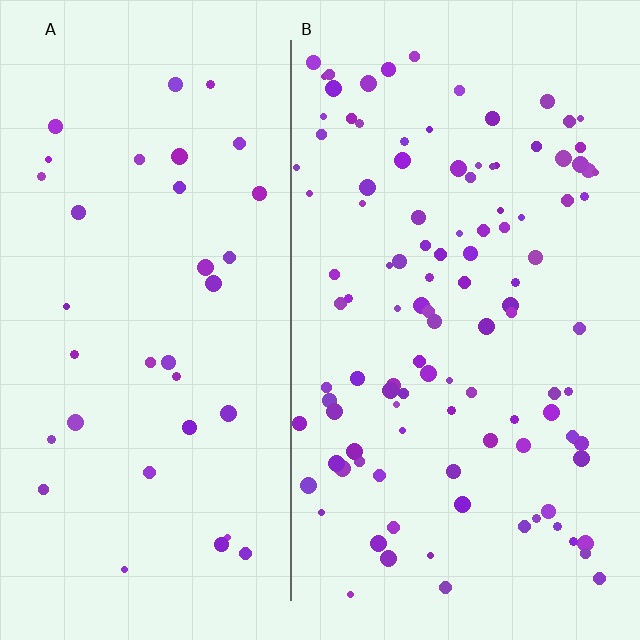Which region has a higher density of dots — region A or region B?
B (the right).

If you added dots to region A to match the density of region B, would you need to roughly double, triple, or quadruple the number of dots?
Approximately triple.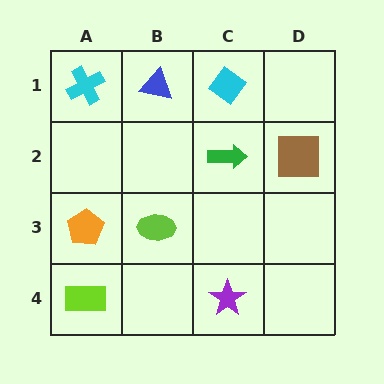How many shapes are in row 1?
3 shapes.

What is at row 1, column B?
A blue triangle.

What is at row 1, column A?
A cyan cross.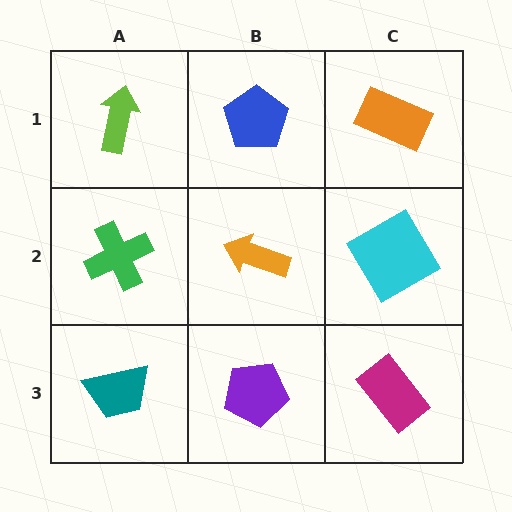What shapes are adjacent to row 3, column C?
A cyan diamond (row 2, column C), a purple pentagon (row 3, column B).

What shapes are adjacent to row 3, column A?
A green cross (row 2, column A), a purple pentagon (row 3, column B).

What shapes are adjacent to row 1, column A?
A green cross (row 2, column A), a blue pentagon (row 1, column B).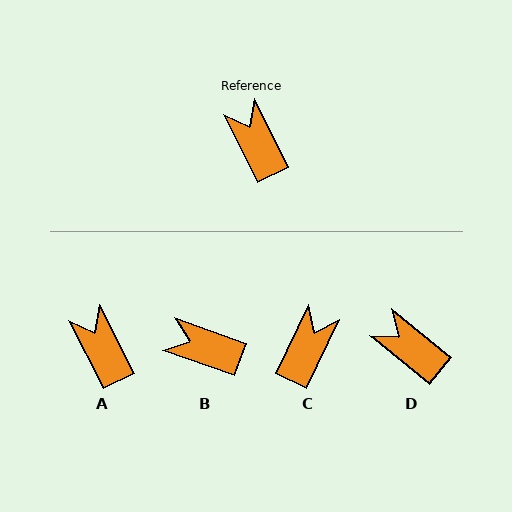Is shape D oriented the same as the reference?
No, it is off by about 24 degrees.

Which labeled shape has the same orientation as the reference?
A.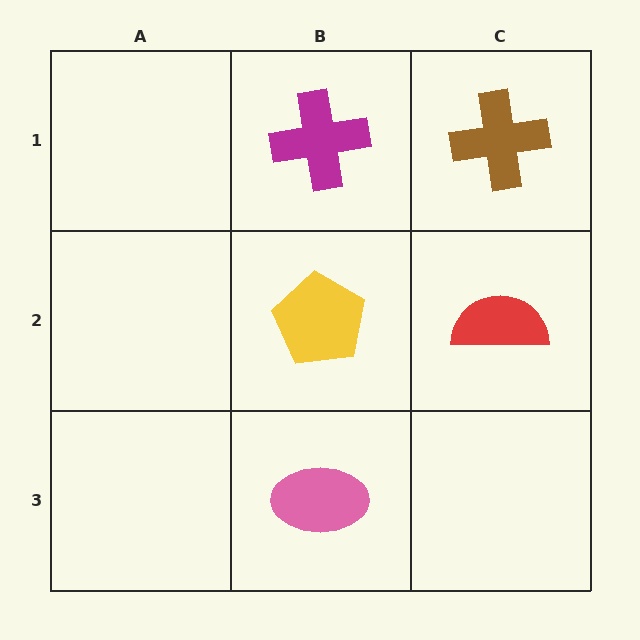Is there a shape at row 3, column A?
No, that cell is empty.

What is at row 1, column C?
A brown cross.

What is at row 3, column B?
A pink ellipse.